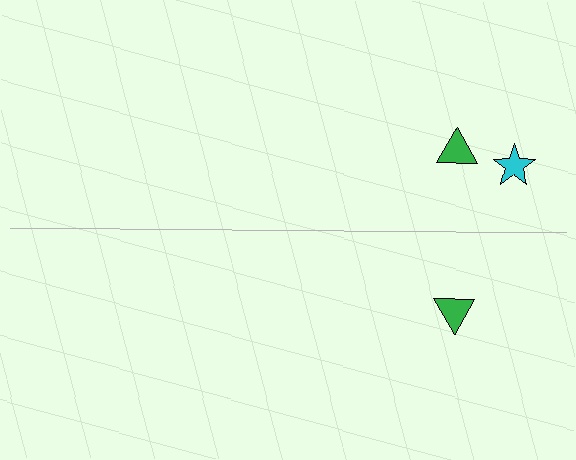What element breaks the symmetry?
A cyan star is missing from the bottom side.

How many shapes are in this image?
There are 3 shapes in this image.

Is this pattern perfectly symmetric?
No, the pattern is not perfectly symmetric. A cyan star is missing from the bottom side.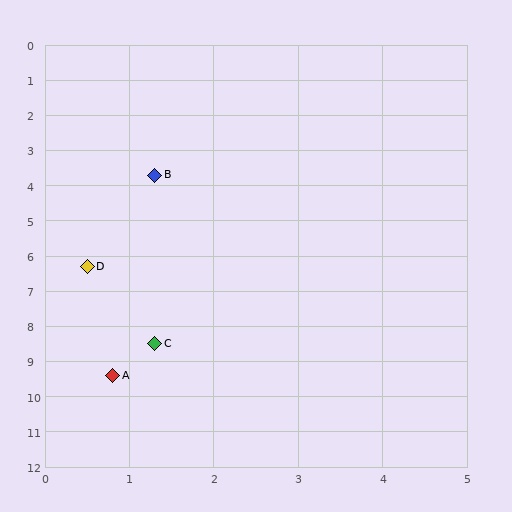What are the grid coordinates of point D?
Point D is at approximately (0.5, 6.3).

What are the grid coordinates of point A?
Point A is at approximately (0.8, 9.4).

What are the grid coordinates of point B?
Point B is at approximately (1.3, 3.7).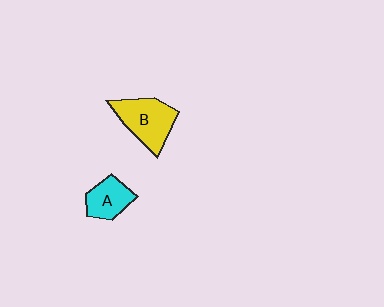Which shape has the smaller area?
Shape A (cyan).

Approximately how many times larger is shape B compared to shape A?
Approximately 1.5 times.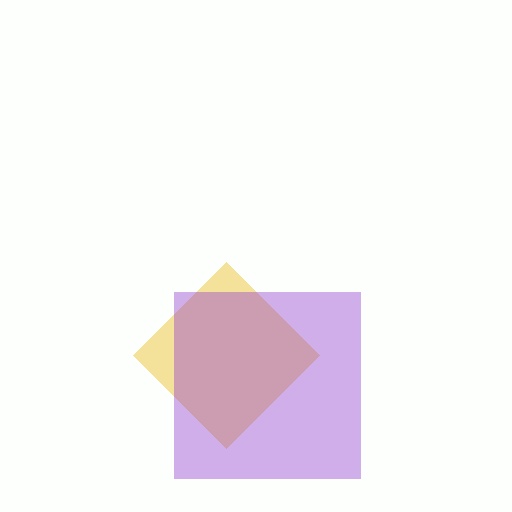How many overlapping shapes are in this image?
There are 2 overlapping shapes in the image.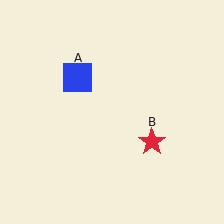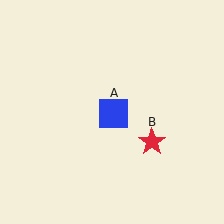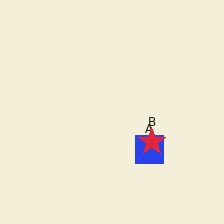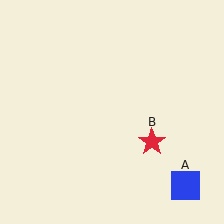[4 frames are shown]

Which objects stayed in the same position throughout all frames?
Red star (object B) remained stationary.